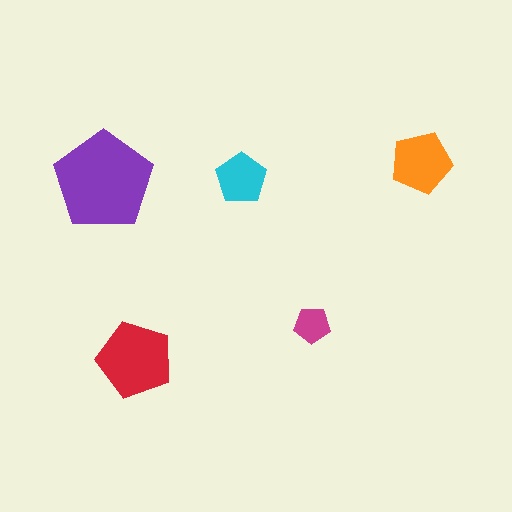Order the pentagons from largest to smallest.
the purple one, the red one, the orange one, the cyan one, the magenta one.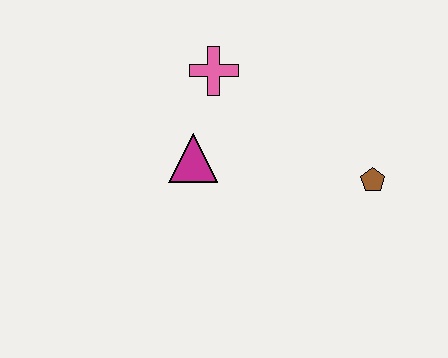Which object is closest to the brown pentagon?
The magenta triangle is closest to the brown pentagon.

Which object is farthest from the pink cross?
The brown pentagon is farthest from the pink cross.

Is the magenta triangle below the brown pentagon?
No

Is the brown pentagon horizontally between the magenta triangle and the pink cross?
No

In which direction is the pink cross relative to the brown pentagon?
The pink cross is to the left of the brown pentagon.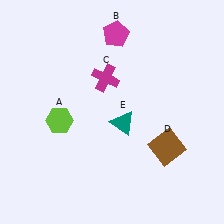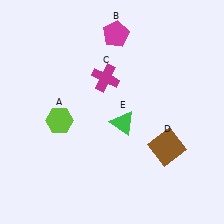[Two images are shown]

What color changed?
The triangle (E) changed from teal in Image 1 to green in Image 2.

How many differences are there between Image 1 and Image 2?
There is 1 difference between the two images.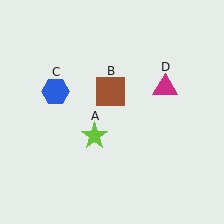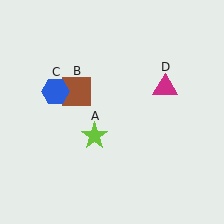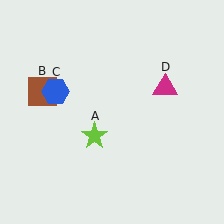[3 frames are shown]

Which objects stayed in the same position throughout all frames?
Lime star (object A) and blue hexagon (object C) and magenta triangle (object D) remained stationary.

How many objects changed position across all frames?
1 object changed position: brown square (object B).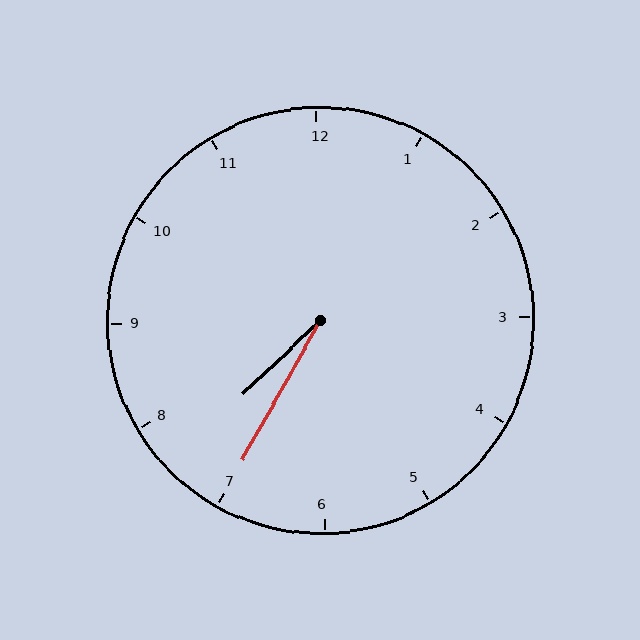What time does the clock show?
7:35.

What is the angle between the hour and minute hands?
Approximately 18 degrees.